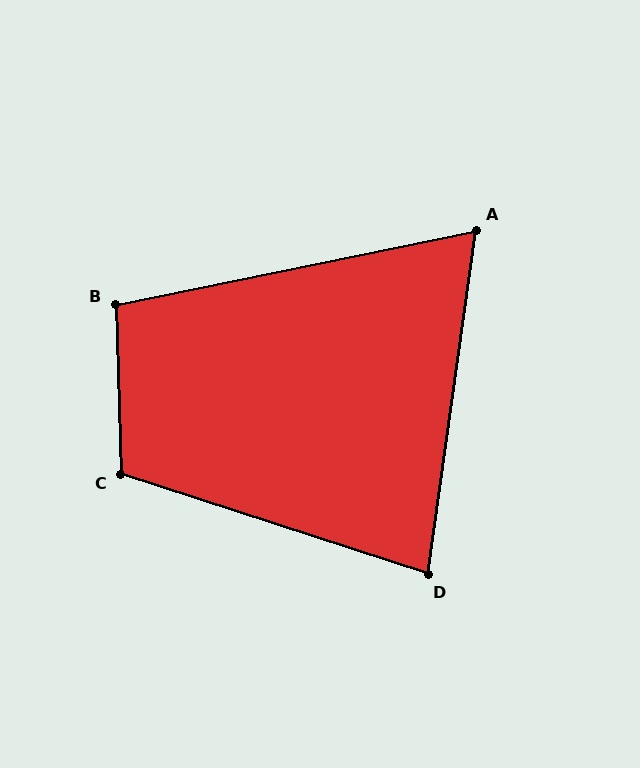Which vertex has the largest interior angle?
C, at approximately 110 degrees.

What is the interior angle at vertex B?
Approximately 100 degrees (obtuse).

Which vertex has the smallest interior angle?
A, at approximately 70 degrees.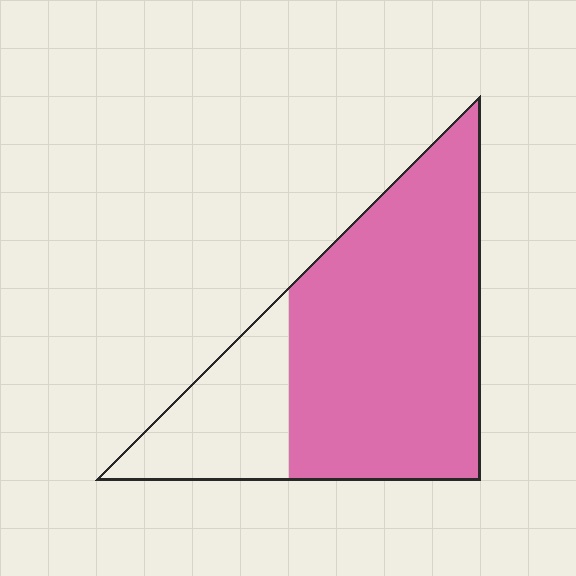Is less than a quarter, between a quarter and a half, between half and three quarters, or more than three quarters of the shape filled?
Between half and three quarters.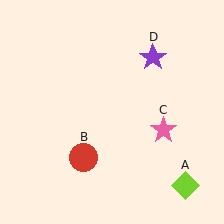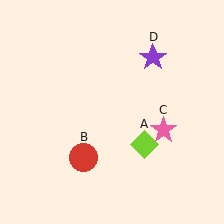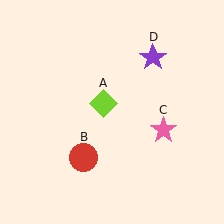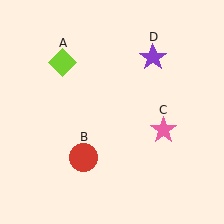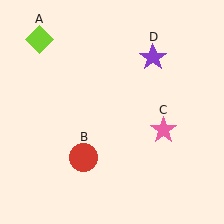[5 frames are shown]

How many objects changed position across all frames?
1 object changed position: lime diamond (object A).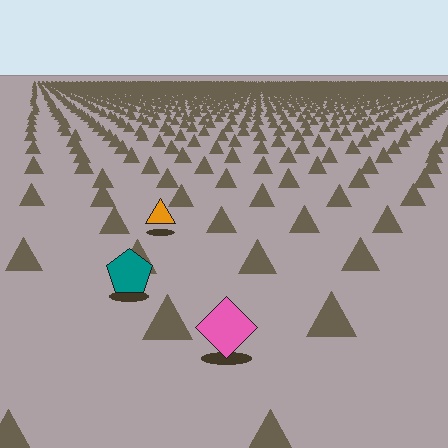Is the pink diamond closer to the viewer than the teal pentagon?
Yes. The pink diamond is closer — you can tell from the texture gradient: the ground texture is coarser near it.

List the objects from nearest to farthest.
From nearest to farthest: the pink diamond, the teal pentagon, the orange triangle.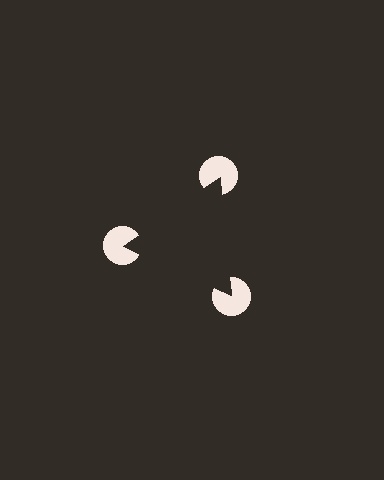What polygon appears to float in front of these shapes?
An illusory triangle — its edges are inferred from the aligned wedge cuts in the pac-man discs, not physically drawn.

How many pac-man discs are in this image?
There are 3 — one at each vertex of the illusory triangle.